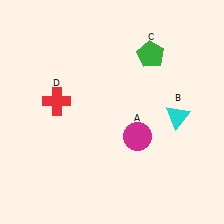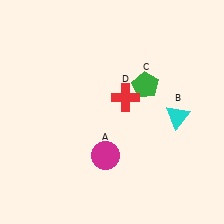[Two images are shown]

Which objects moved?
The objects that moved are: the magenta circle (A), the green pentagon (C), the red cross (D).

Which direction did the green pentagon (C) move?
The green pentagon (C) moved down.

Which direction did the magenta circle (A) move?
The magenta circle (A) moved left.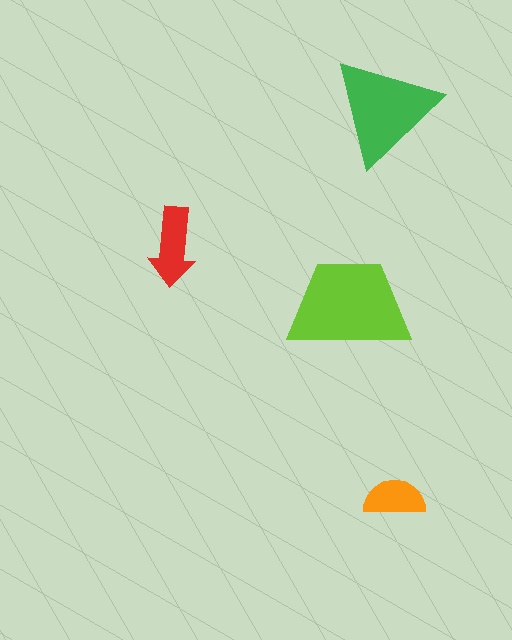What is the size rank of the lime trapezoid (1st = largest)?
1st.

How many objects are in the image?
There are 4 objects in the image.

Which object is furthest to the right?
The orange semicircle is rightmost.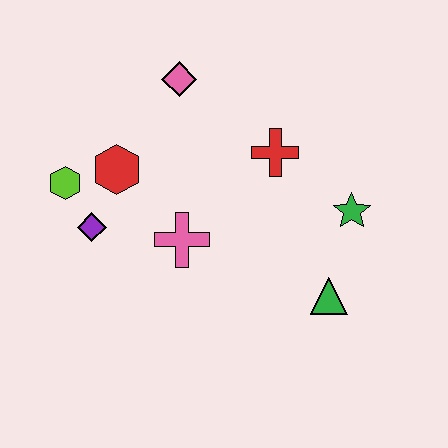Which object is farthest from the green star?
The lime hexagon is farthest from the green star.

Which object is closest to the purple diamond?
The lime hexagon is closest to the purple diamond.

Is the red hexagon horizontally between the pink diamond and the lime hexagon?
Yes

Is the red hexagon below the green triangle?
No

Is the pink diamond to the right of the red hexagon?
Yes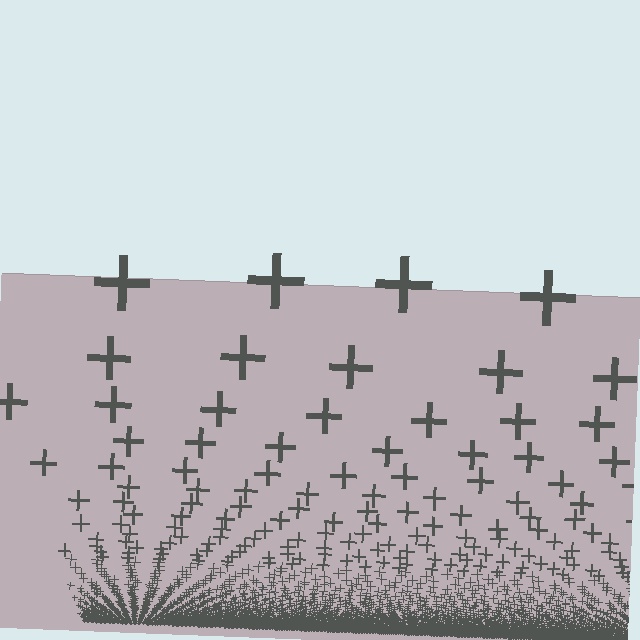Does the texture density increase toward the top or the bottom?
Density increases toward the bottom.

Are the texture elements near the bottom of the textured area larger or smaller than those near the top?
Smaller. The gradient is inverted — elements near the bottom are smaller and denser.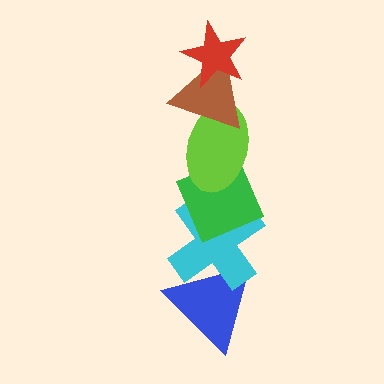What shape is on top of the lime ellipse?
The brown triangle is on top of the lime ellipse.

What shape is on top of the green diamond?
The lime ellipse is on top of the green diamond.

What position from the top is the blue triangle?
The blue triangle is 6th from the top.